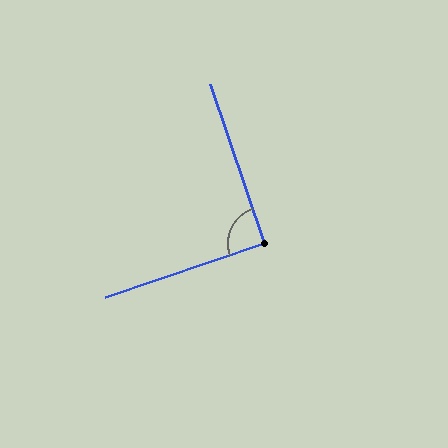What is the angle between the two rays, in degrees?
Approximately 91 degrees.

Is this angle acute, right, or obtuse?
It is approximately a right angle.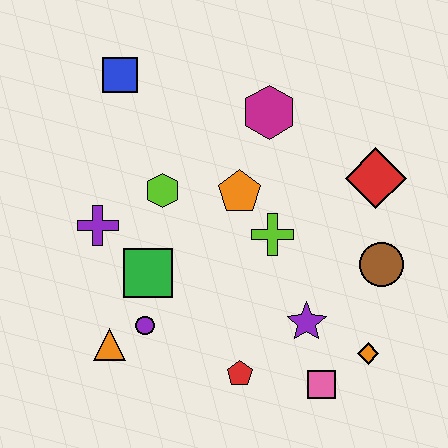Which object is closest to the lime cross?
The orange pentagon is closest to the lime cross.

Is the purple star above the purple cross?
No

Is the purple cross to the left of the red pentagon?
Yes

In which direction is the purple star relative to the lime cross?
The purple star is below the lime cross.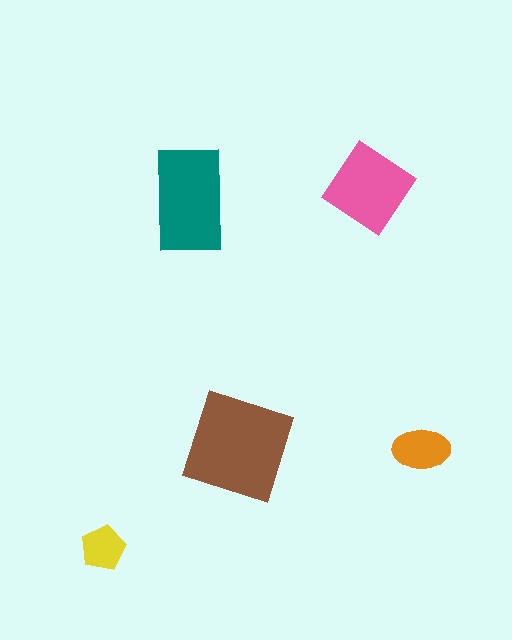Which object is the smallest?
The yellow pentagon.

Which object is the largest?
The brown square.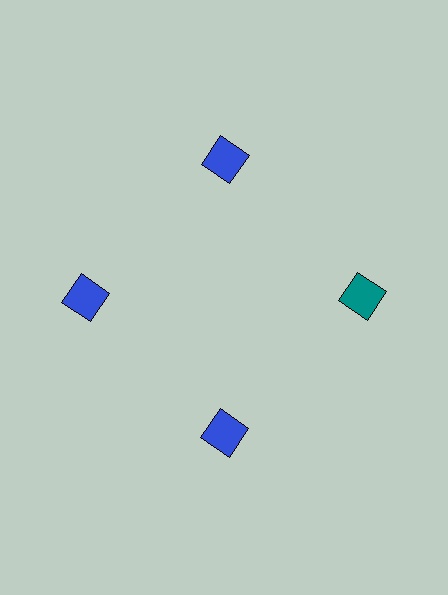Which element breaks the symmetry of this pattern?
The teal diamond at roughly the 3 o'clock position breaks the symmetry. All other shapes are blue diamonds.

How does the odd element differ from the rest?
It has a different color: teal instead of blue.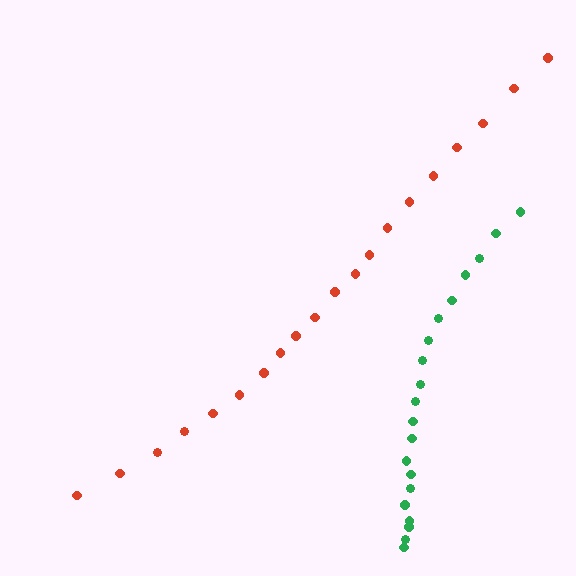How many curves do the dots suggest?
There are 2 distinct paths.